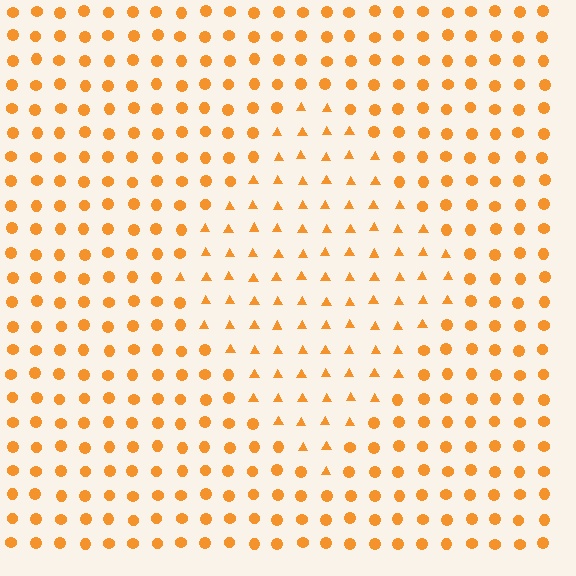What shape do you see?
I see a diamond.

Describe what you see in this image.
The image is filled with small orange elements arranged in a uniform grid. A diamond-shaped region contains triangles, while the surrounding area contains circles. The boundary is defined purely by the change in element shape.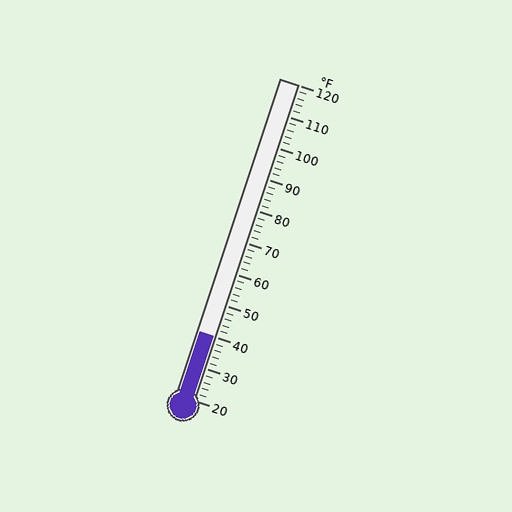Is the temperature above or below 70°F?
The temperature is below 70°F.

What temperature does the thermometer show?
The thermometer shows approximately 40°F.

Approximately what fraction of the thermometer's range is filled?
The thermometer is filled to approximately 20% of its range.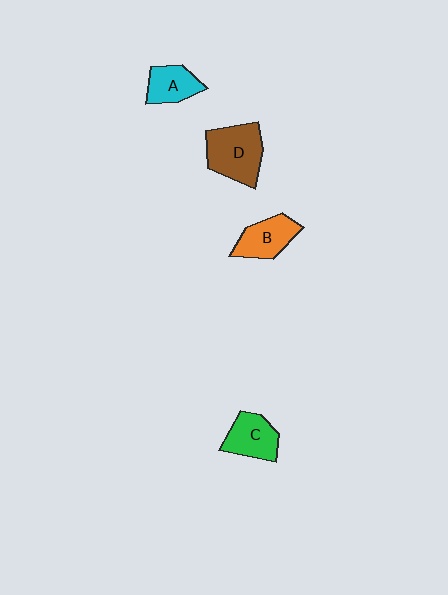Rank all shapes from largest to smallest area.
From largest to smallest: D (brown), B (orange), C (green), A (cyan).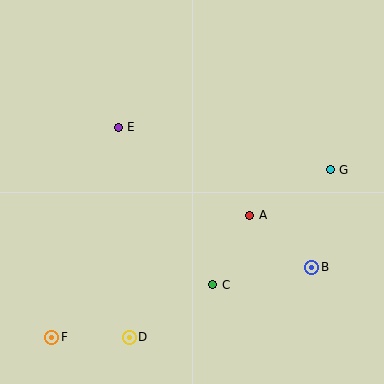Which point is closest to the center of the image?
Point A at (250, 215) is closest to the center.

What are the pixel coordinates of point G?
Point G is at (330, 170).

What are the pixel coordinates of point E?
Point E is at (118, 127).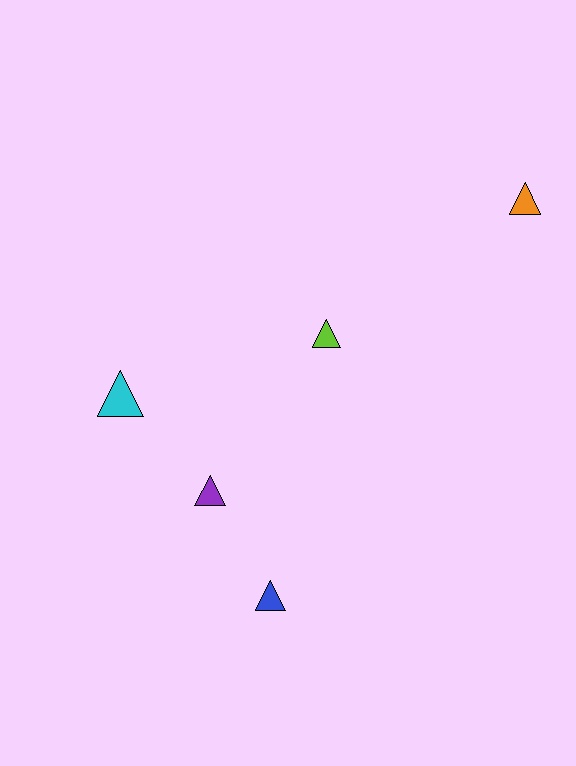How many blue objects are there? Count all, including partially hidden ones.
There is 1 blue object.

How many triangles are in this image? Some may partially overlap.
There are 5 triangles.